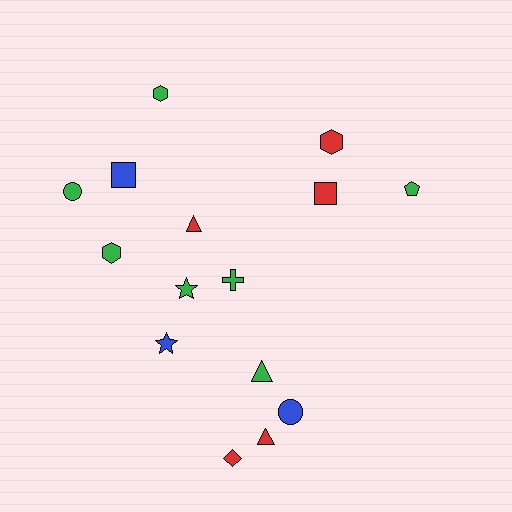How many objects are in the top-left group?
There are 5 objects.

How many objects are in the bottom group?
There are 7 objects.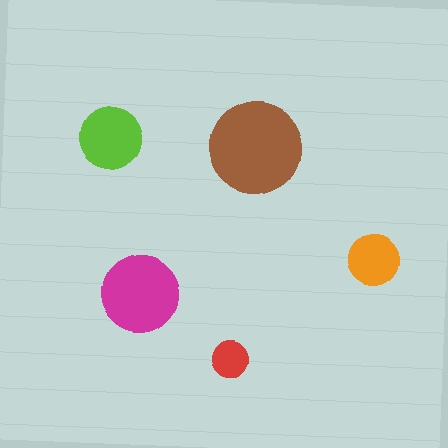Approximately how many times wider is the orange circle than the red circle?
About 1.5 times wider.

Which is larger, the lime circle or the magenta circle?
The magenta one.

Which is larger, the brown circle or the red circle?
The brown one.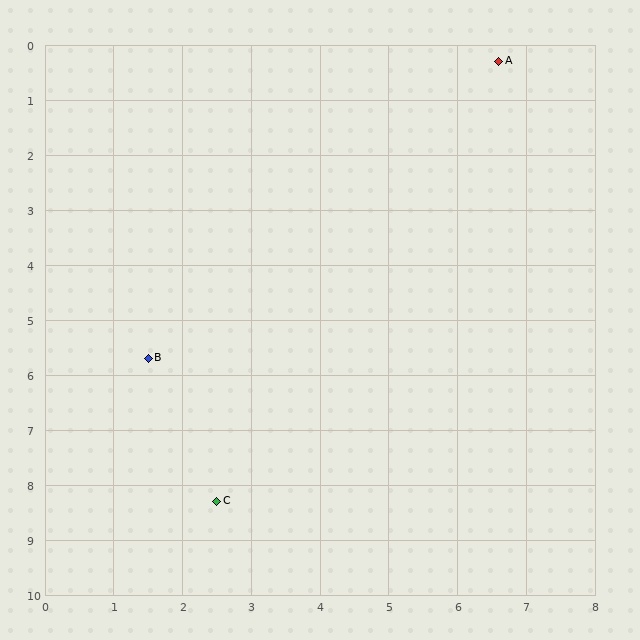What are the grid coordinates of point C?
Point C is at approximately (2.5, 8.3).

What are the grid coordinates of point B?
Point B is at approximately (1.5, 5.7).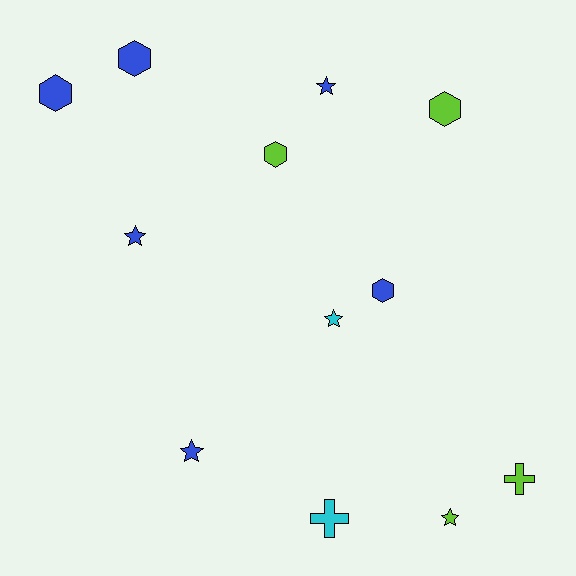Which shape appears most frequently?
Hexagon, with 5 objects.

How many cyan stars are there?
There is 1 cyan star.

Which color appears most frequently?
Blue, with 6 objects.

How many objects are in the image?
There are 12 objects.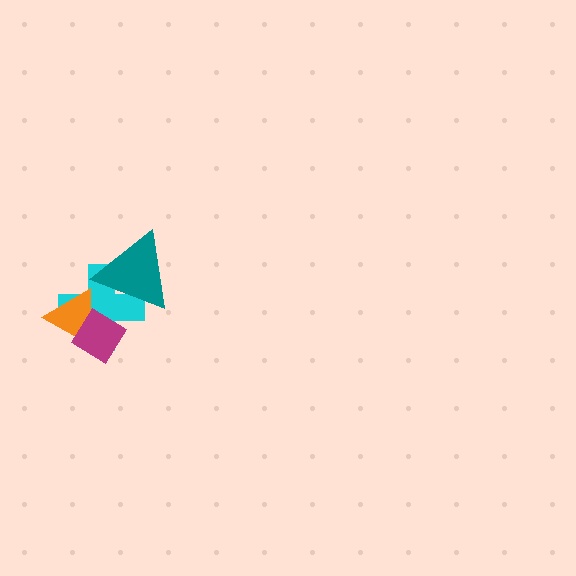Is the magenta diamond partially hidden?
No, no other shape covers it.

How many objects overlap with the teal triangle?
1 object overlaps with the teal triangle.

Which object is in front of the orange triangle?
The magenta diamond is in front of the orange triangle.